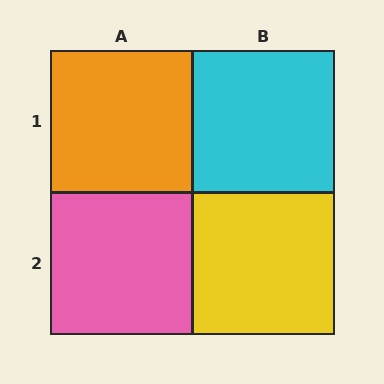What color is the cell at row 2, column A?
Pink.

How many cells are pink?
1 cell is pink.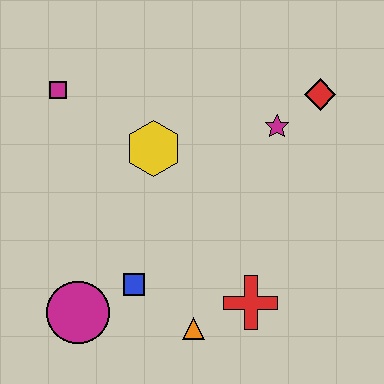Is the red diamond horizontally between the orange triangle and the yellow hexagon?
No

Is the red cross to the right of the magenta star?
No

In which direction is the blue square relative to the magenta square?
The blue square is below the magenta square.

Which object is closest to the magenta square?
The yellow hexagon is closest to the magenta square.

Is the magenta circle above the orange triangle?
Yes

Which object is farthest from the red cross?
The magenta square is farthest from the red cross.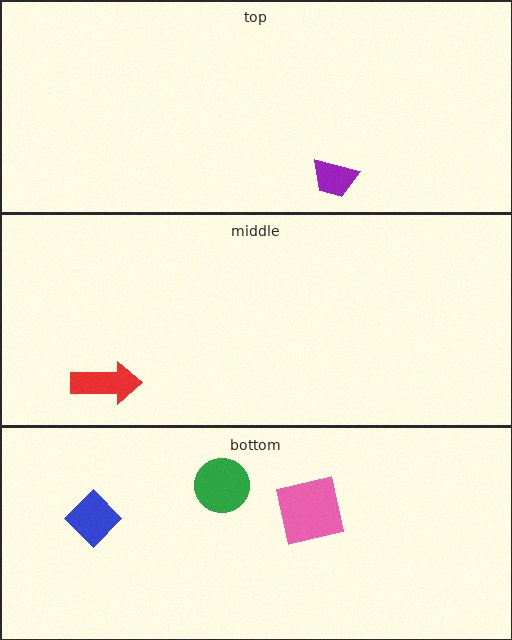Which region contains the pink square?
The bottom region.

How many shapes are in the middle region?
1.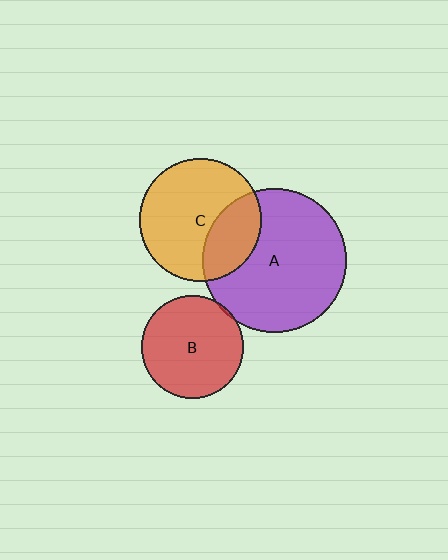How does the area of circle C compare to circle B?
Approximately 1.4 times.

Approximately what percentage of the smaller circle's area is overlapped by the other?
Approximately 5%.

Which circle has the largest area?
Circle A (purple).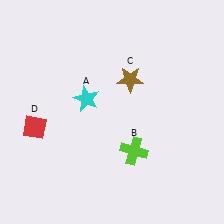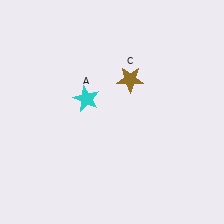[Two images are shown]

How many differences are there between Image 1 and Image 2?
There are 2 differences between the two images.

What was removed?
The lime cross (B), the red diamond (D) were removed in Image 2.